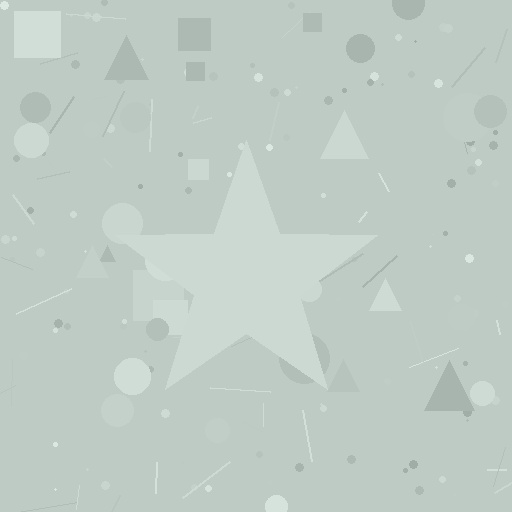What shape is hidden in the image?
A star is hidden in the image.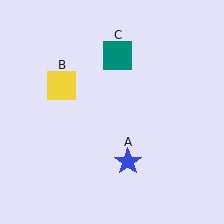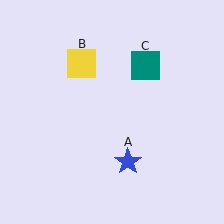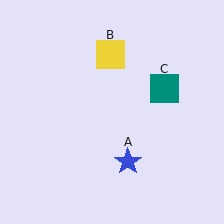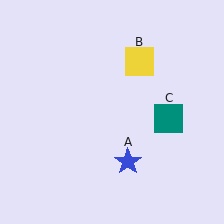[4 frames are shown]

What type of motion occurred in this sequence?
The yellow square (object B), teal square (object C) rotated clockwise around the center of the scene.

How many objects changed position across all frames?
2 objects changed position: yellow square (object B), teal square (object C).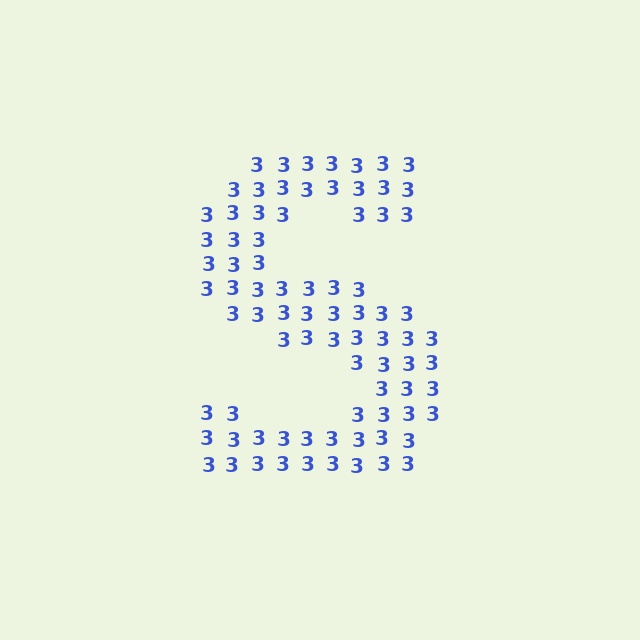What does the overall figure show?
The overall figure shows the letter S.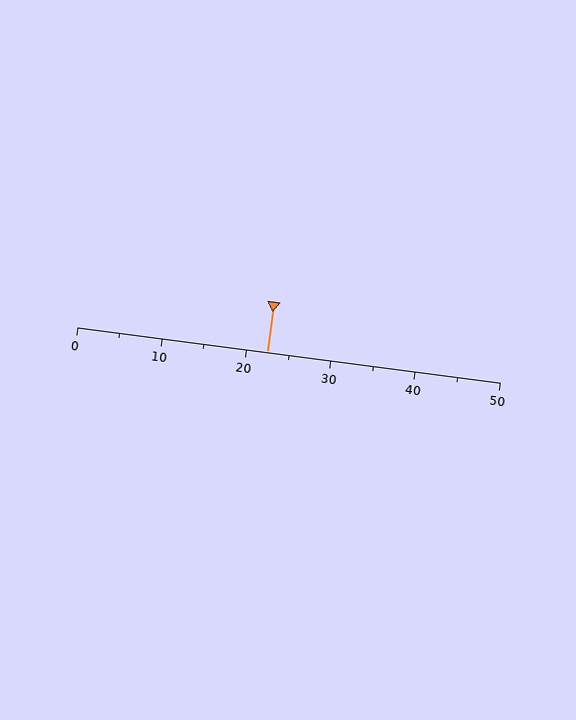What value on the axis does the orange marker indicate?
The marker indicates approximately 22.5.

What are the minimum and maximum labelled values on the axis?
The axis runs from 0 to 50.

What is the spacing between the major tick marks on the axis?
The major ticks are spaced 10 apart.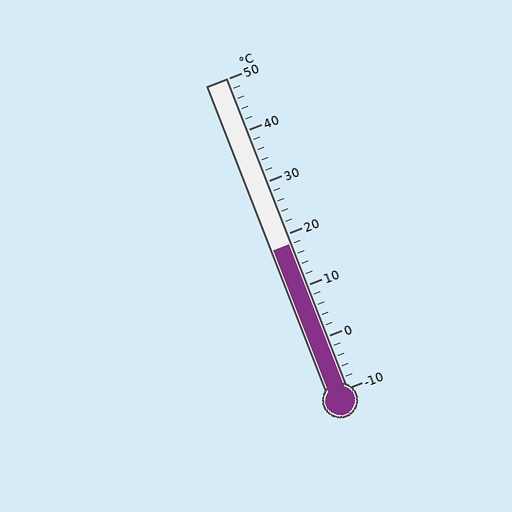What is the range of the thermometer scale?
The thermometer scale ranges from -10°C to 50°C.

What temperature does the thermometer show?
The thermometer shows approximately 18°C.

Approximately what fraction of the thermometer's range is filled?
The thermometer is filled to approximately 45% of its range.